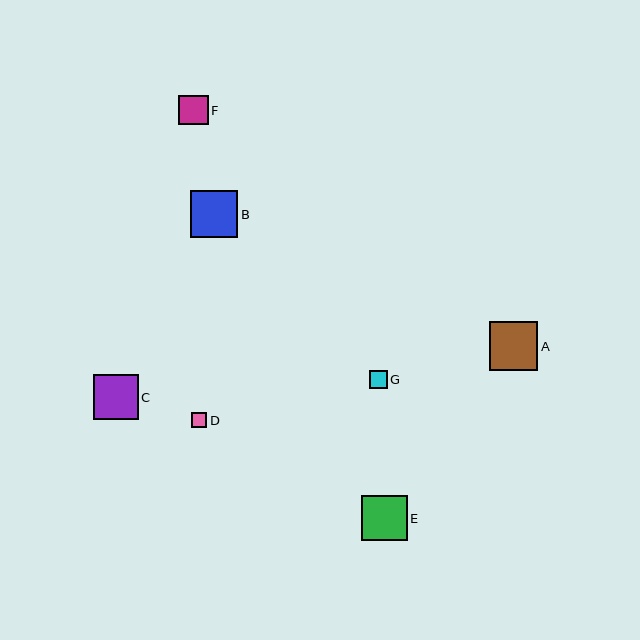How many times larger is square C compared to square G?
Square C is approximately 2.5 times the size of square G.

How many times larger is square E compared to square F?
Square E is approximately 1.5 times the size of square F.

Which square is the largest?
Square A is the largest with a size of approximately 49 pixels.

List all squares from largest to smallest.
From largest to smallest: A, B, E, C, F, G, D.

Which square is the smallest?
Square D is the smallest with a size of approximately 16 pixels.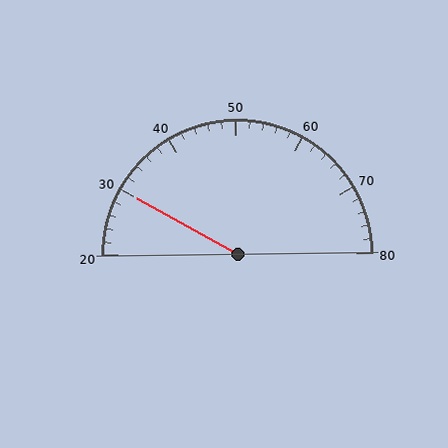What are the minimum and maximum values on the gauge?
The gauge ranges from 20 to 80.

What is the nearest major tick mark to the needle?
The nearest major tick mark is 30.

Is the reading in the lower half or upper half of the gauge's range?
The reading is in the lower half of the range (20 to 80).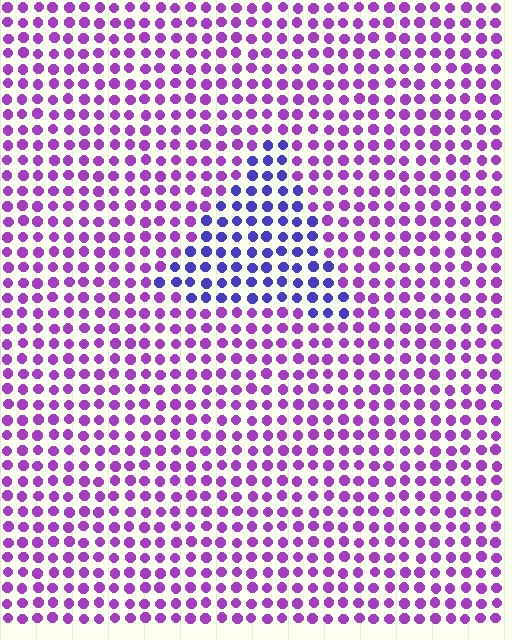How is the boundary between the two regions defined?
The boundary is defined purely by a slight shift in hue (about 42 degrees). Spacing, size, and orientation are identical on both sides.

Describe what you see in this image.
The image is filled with small purple elements in a uniform arrangement. A triangle-shaped region is visible where the elements are tinted to a slightly different hue, forming a subtle color boundary.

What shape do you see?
I see a triangle.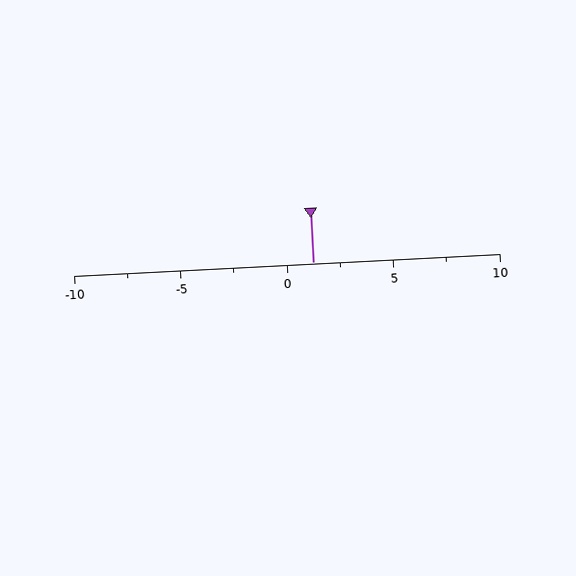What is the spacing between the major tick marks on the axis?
The major ticks are spaced 5 apart.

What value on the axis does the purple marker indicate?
The marker indicates approximately 1.2.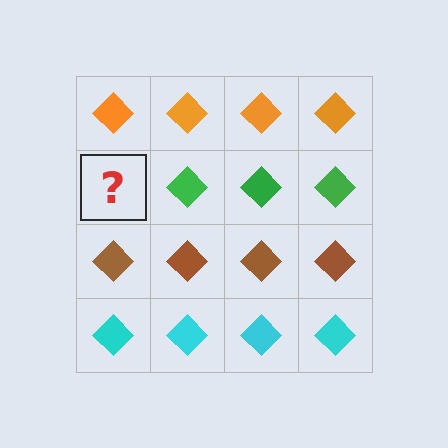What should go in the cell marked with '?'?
The missing cell should contain a green diamond.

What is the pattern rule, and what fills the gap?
The rule is that each row has a consistent color. The gap should be filled with a green diamond.